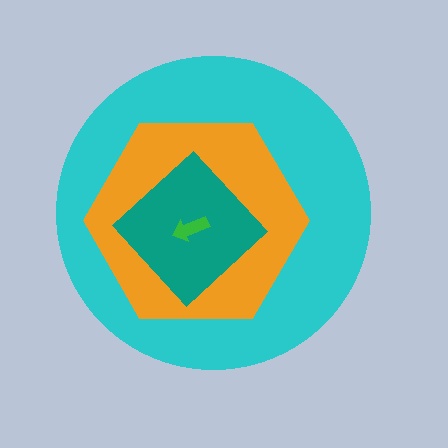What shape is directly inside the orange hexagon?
The teal diamond.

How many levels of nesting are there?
4.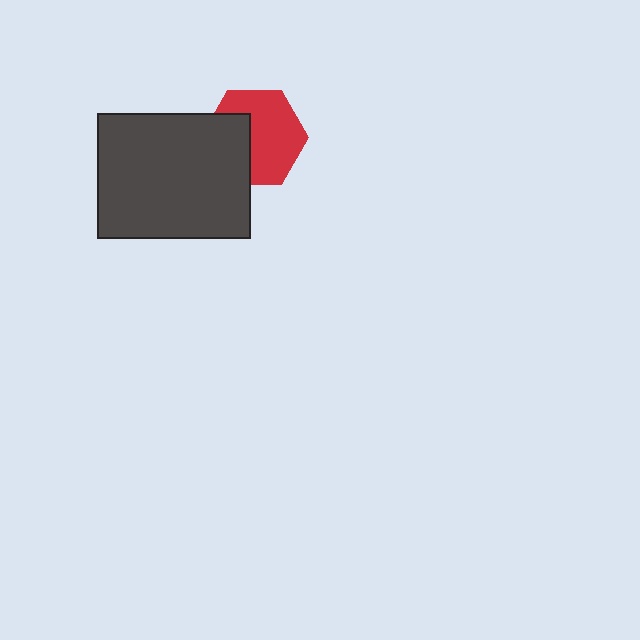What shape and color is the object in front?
The object in front is a dark gray rectangle.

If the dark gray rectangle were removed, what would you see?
You would see the complete red hexagon.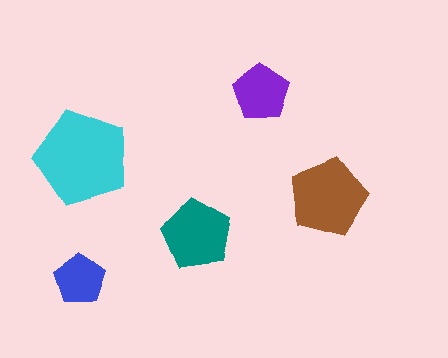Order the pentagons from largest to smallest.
the cyan one, the brown one, the teal one, the purple one, the blue one.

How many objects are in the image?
There are 5 objects in the image.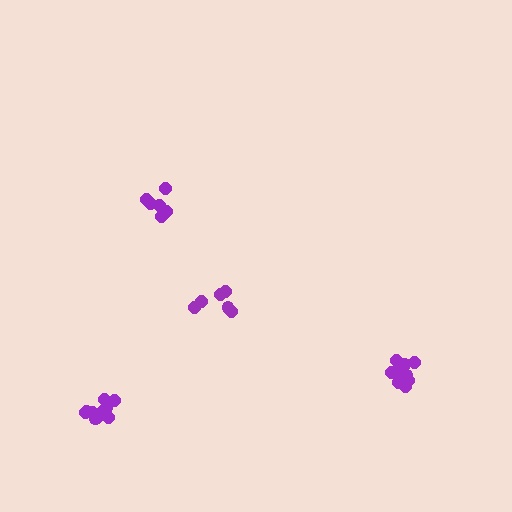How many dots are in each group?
Group 1: 6 dots, Group 2: 6 dots, Group 3: 10 dots, Group 4: 11 dots (33 total).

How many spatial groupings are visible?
There are 4 spatial groupings.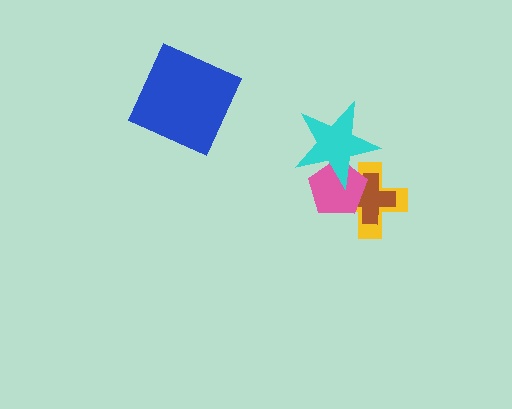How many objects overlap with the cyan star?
2 objects overlap with the cyan star.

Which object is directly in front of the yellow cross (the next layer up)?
The brown cross is directly in front of the yellow cross.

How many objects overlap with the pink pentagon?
3 objects overlap with the pink pentagon.